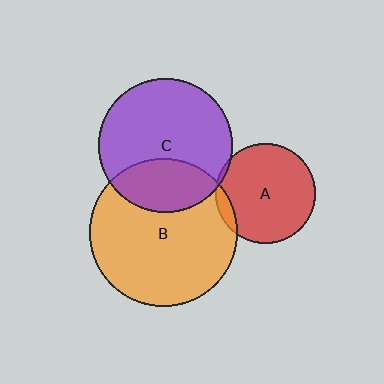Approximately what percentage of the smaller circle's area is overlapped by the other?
Approximately 5%.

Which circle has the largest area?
Circle B (orange).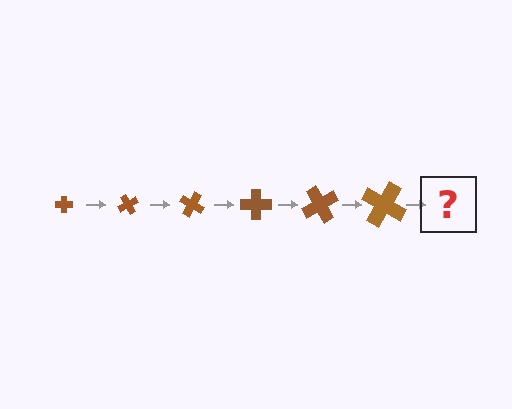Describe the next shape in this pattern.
It should be a cross, larger than the previous one and rotated 360 degrees from the start.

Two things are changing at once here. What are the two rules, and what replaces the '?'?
The two rules are that the cross grows larger each step and it rotates 60 degrees each step. The '?' should be a cross, larger than the previous one and rotated 360 degrees from the start.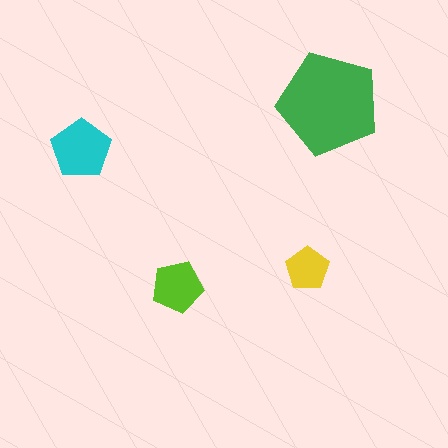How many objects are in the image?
There are 4 objects in the image.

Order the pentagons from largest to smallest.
the green one, the cyan one, the lime one, the yellow one.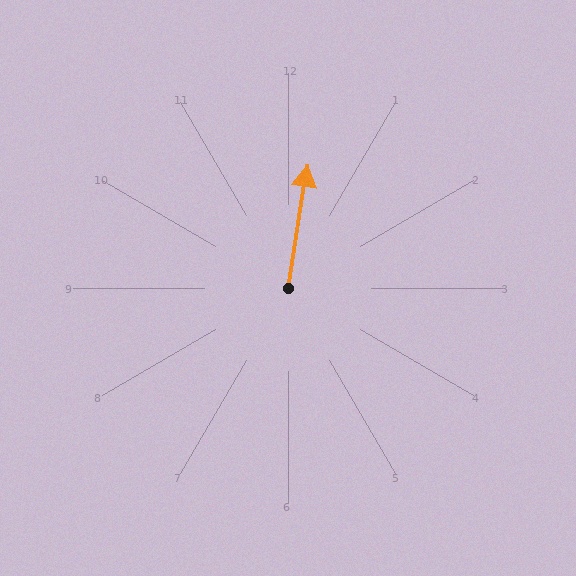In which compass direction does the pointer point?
North.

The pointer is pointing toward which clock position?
Roughly 12 o'clock.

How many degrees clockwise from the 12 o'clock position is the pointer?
Approximately 9 degrees.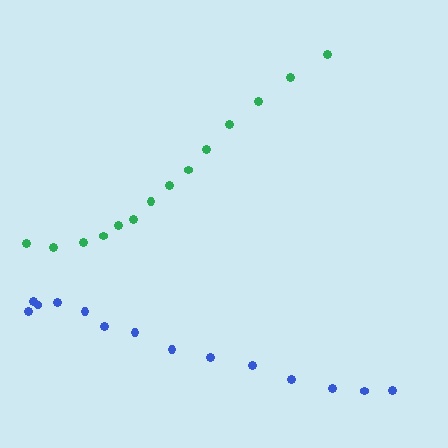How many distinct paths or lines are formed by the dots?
There are 2 distinct paths.